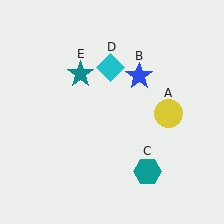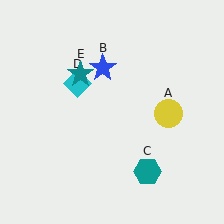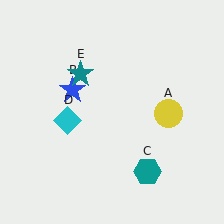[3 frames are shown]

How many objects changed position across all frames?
2 objects changed position: blue star (object B), cyan diamond (object D).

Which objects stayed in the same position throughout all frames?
Yellow circle (object A) and teal hexagon (object C) and teal star (object E) remained stationary.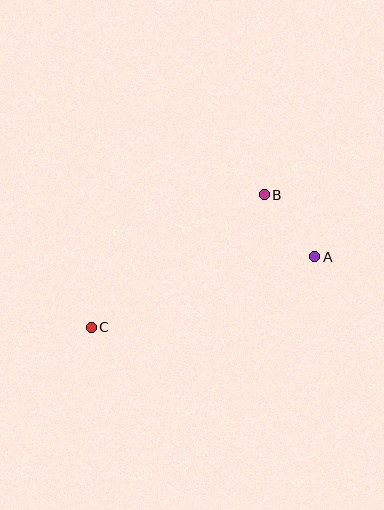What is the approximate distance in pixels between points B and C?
The distance between B and C is approximately 218 pixels.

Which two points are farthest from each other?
Points A and C are farthest from each other.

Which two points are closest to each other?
Points A and B are closest to each other.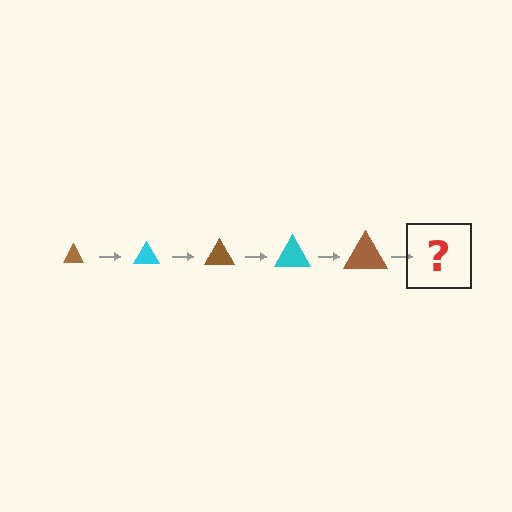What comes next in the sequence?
The next element should be a cyan triangle, larger than the previous one.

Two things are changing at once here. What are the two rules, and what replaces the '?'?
The two rules are that the triangle grows larger each step and the color cycles through brown and cyan. The '?' should be a cyan triangle, larger than the previous one.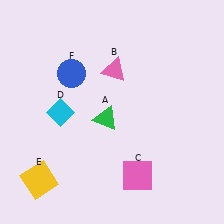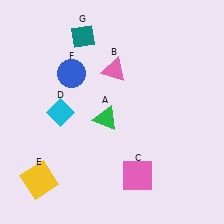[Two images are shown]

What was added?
A teal diamond (G) was added in Image 2.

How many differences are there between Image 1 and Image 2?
There is 1 difference between the two images.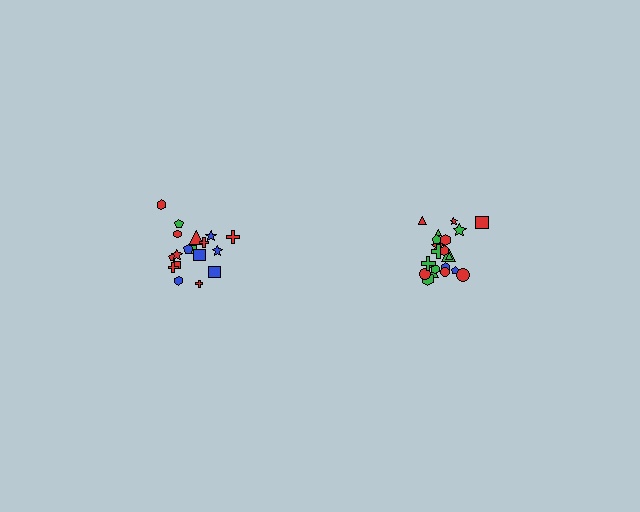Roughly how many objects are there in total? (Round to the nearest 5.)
Roughly 40 objects in total.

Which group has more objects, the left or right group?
The right group.